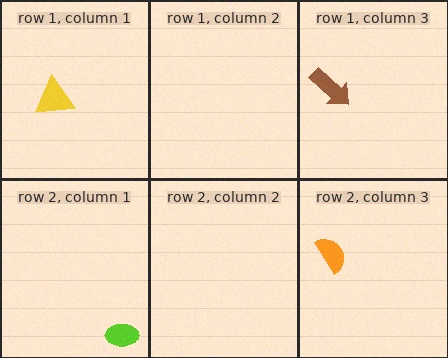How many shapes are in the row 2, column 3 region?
1.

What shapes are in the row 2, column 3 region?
The orange semicircle.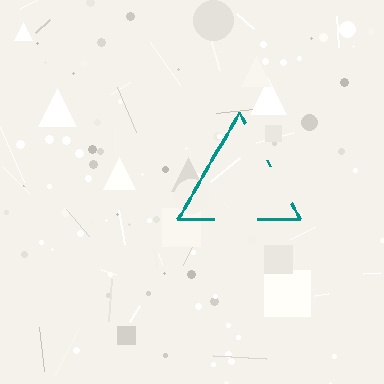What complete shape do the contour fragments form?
The contour fragments form a triangle.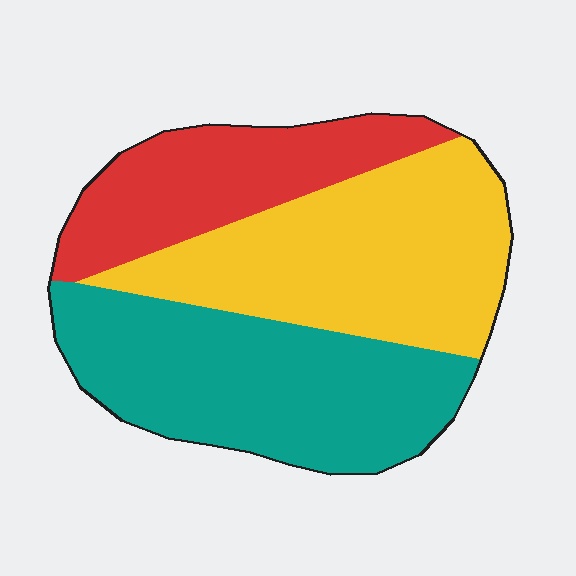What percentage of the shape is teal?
Teal takes up about three eighths (3/8) of the shape.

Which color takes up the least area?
Red, at roughly 25%.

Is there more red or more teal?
Teal.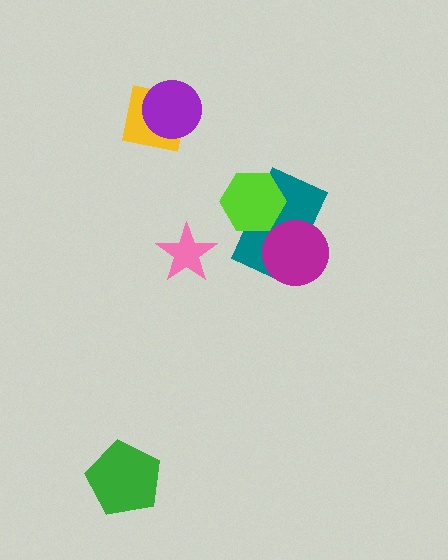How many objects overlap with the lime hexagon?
1 object overlaps with the lime hexagon.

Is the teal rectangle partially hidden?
Yes, it is partially covered by another shape.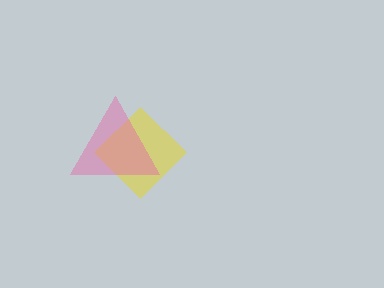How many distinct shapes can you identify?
There are 2 distinct shapes: a yellow diamond, a pink triangle.